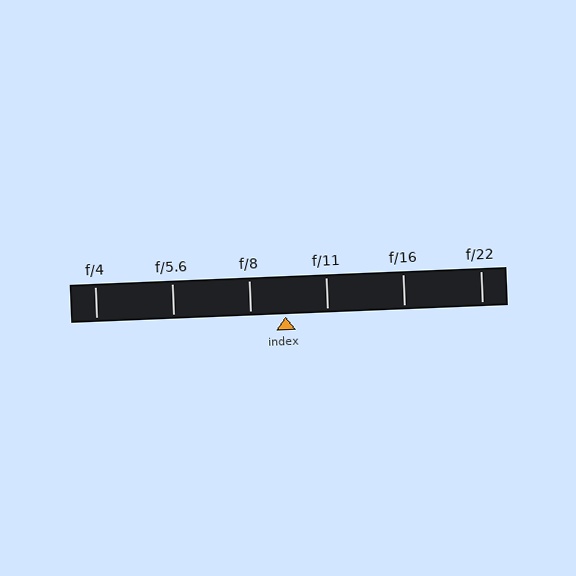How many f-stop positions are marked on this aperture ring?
There are 6 f-stop positions marked.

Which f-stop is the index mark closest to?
The index mark is closest to f/8.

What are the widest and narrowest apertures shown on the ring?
The widest aperture shown is f/4 and the narrowest is f/22.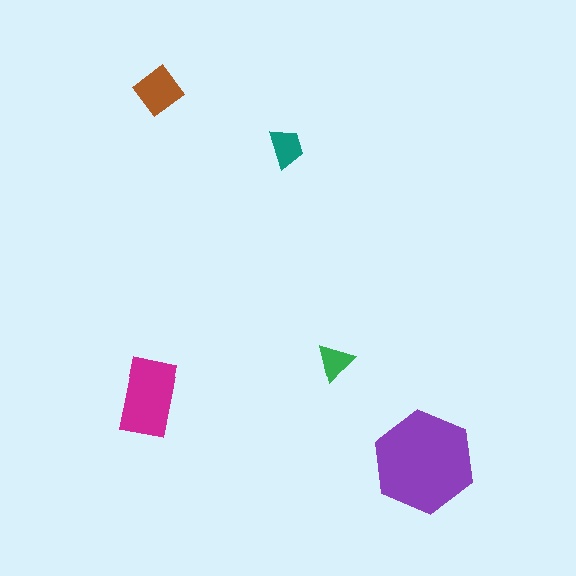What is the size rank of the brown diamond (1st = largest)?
3rd.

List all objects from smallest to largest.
The green triangle, the teal trapezoid, the brown diamond, the magenta rectangle, the purple hexagon.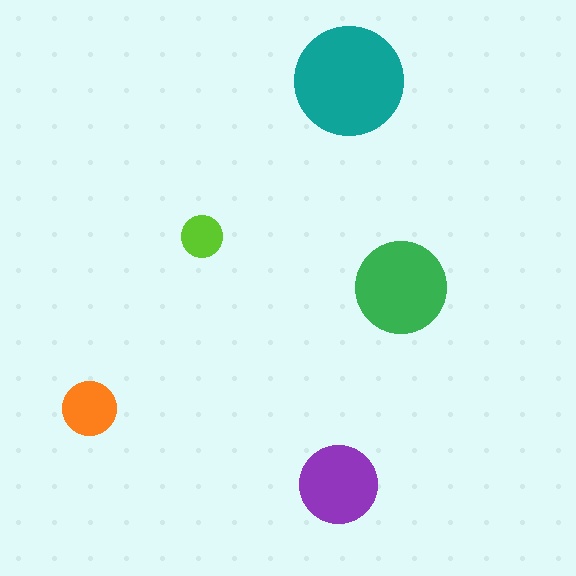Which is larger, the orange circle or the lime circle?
The orange one.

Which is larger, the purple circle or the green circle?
The green one.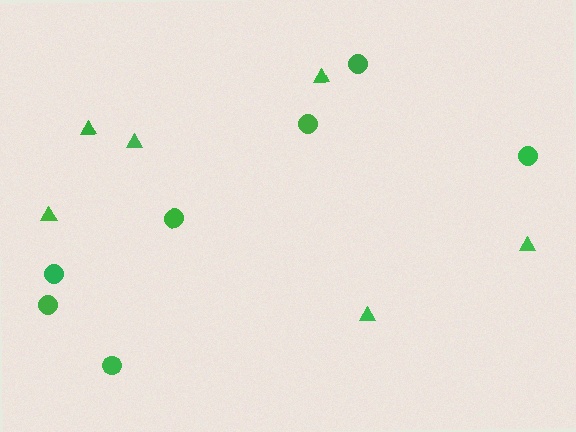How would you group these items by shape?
There are 2 groups: one group of triangles (6) and one group of circles (7).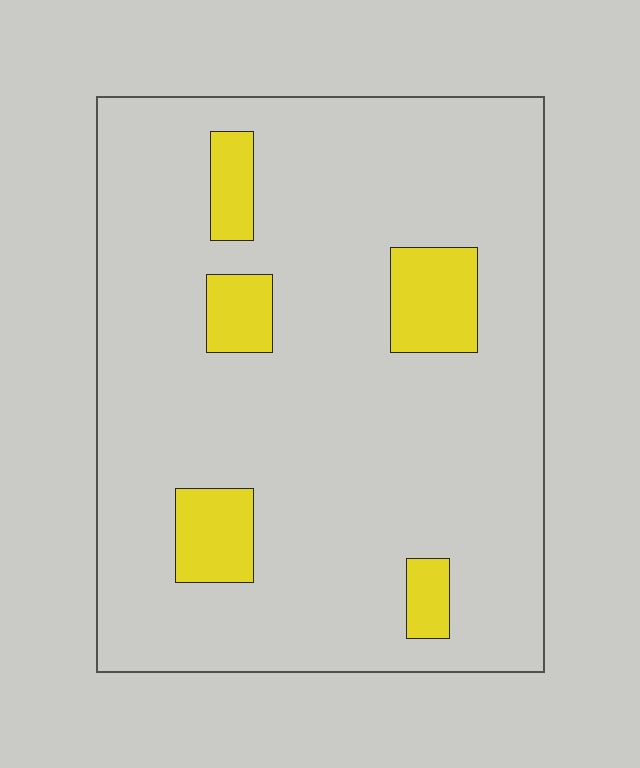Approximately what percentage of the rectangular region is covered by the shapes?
Approximately 10%.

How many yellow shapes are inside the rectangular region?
5.